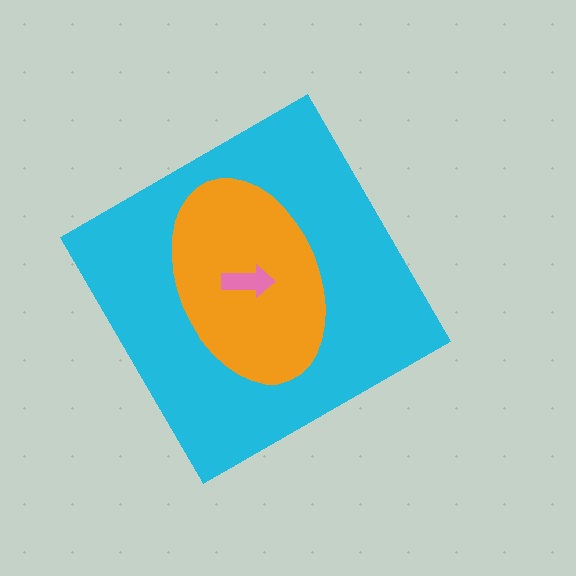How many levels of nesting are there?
3.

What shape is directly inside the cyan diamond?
The orange ellipse.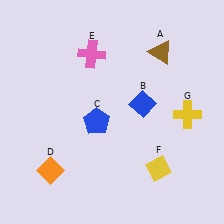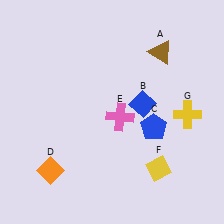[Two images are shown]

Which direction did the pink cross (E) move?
The pink cross (E) moved down.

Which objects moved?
The objects that moved are: the blue pentagon (C), the pink cross (E).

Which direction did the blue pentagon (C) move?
The blue pentagon (C) moved right.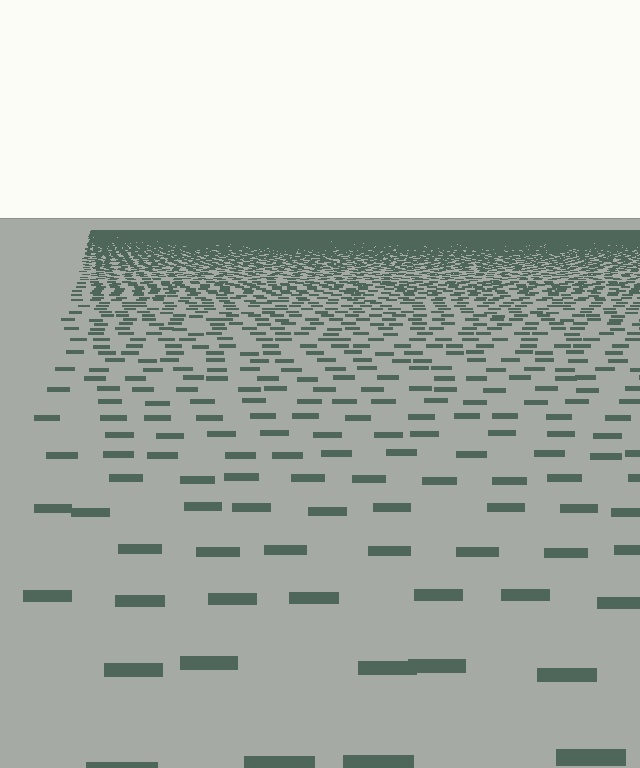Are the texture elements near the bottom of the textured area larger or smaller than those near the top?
Larger. Near the bottom, elements are closer to the viewer and appear at a bigger on-screen size.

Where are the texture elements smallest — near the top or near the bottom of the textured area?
Near the top.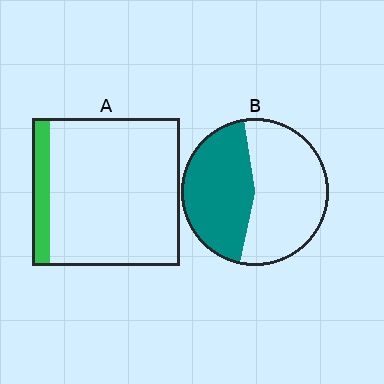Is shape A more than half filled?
No.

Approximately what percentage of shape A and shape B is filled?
A is approximately 10% and B is approximately 45%.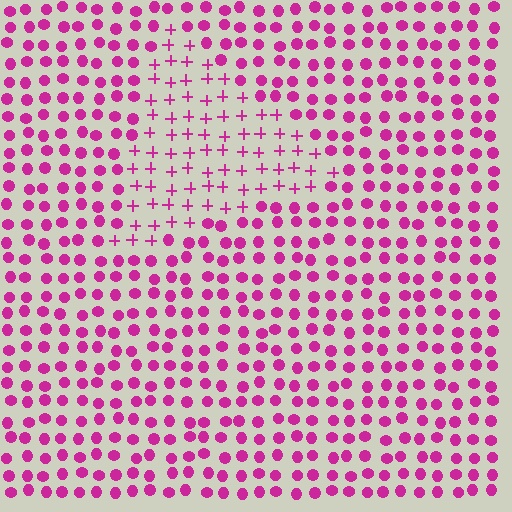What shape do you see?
I see a triangle.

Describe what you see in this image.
The image is filled with small magenta elements arranged in a uniform grid. A triangle-shaped region contains plus signs, while the surrounding area contains circles. The boundary is defined purely by the change in element shape.